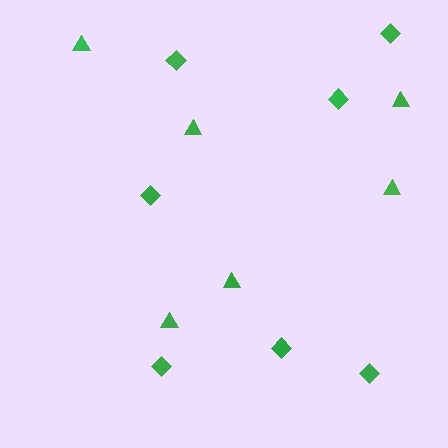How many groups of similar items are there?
There are 2 groups: one group of diamonds (7) and one group of triangles (6).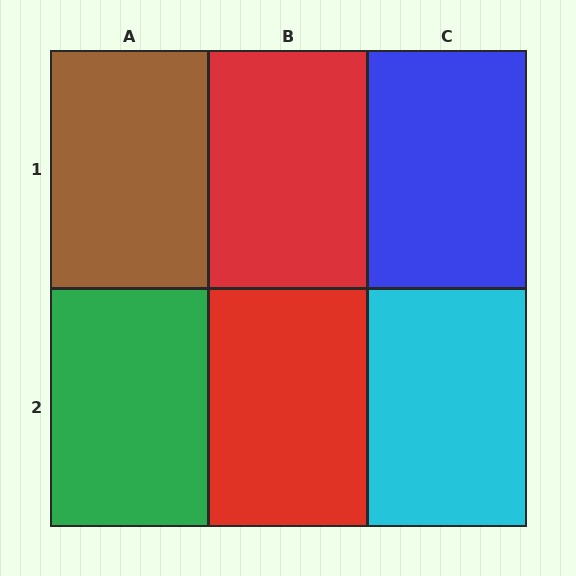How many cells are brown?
1 cell is brown.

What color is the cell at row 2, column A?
Green.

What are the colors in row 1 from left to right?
Brown, red, blue.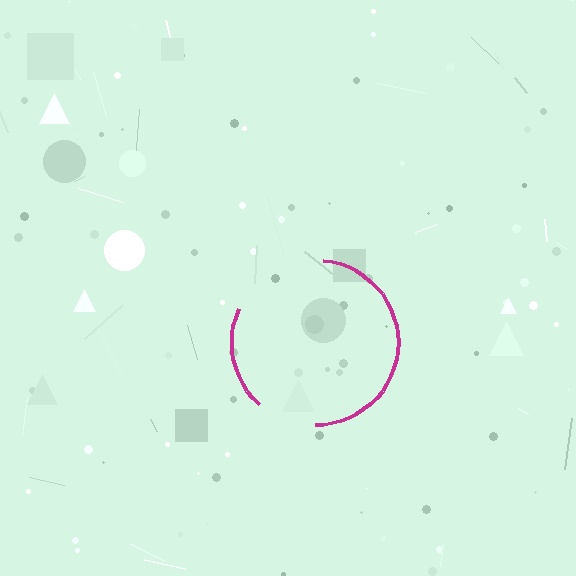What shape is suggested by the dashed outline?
The dashed outline suggests a circle.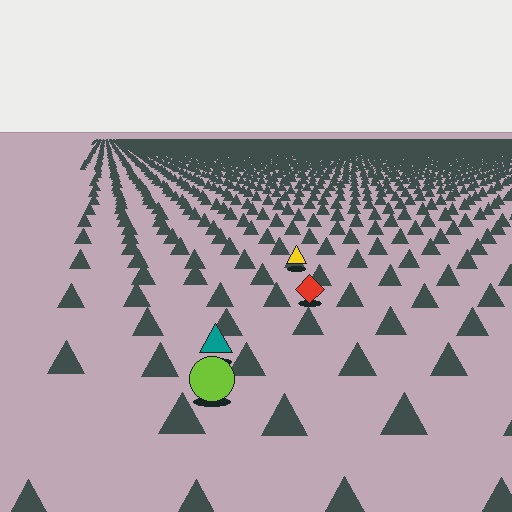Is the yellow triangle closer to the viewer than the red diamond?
No. The red diamond is closer — you can tell from the texture gradient: the ground texture is coarser near it.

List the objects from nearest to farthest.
From nearest to farthest: the lime circle, the teal triangle, the red diamond, the yellow triangle.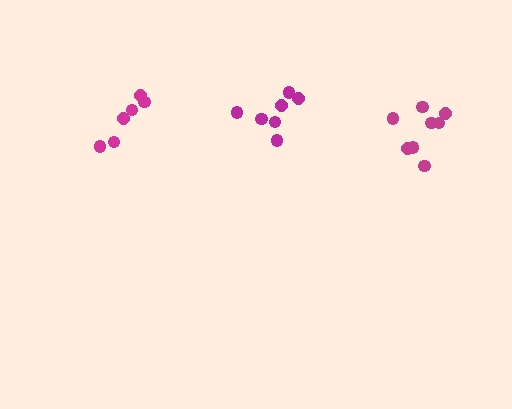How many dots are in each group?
Group 1: 6 dots, Group 2: 7 dots, Group 3: 8 dots (21 total).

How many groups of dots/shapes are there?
There are 3 groups.